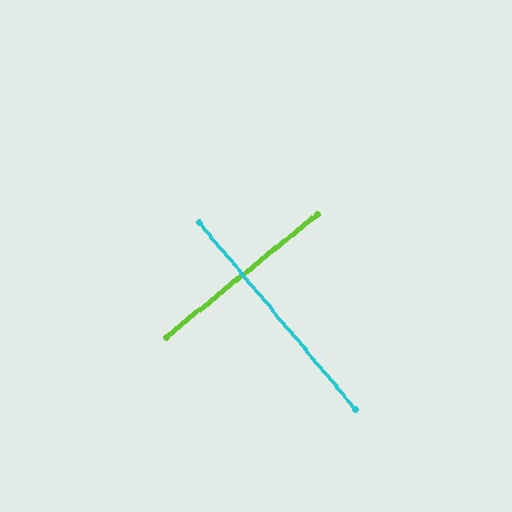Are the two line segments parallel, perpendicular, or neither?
Perpendicular — they meet at approximately 89°.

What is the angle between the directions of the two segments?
Approximately 89 degrees.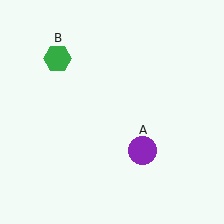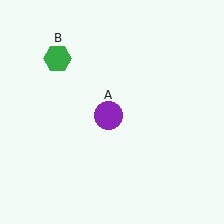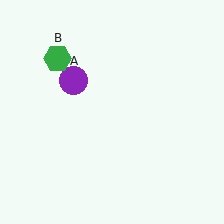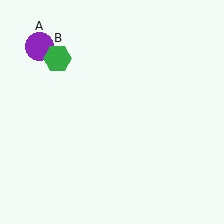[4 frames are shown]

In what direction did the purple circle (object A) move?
The purple circle (object A) moved up and to the left.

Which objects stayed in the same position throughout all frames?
Green hexagon (object B) remained stationary.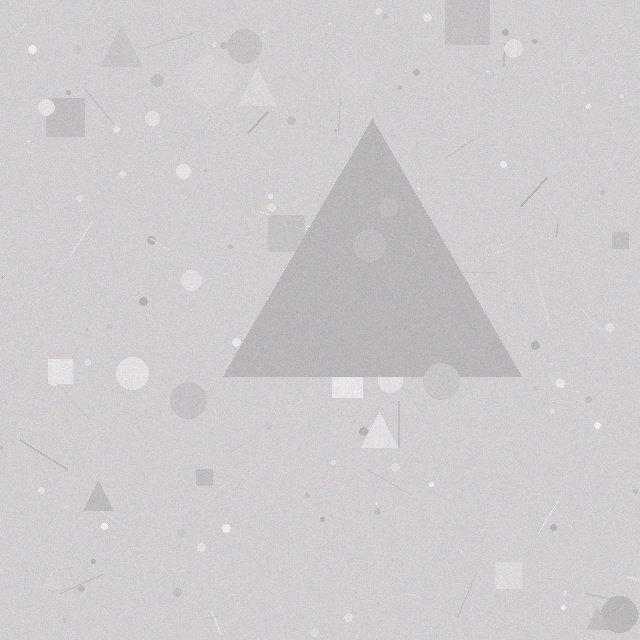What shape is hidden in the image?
A triangle is hidden in the image.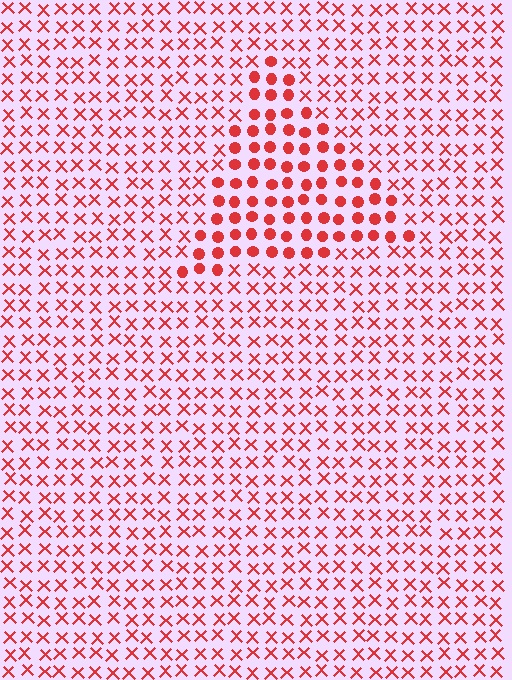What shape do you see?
I see a triangle.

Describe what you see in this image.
The image is filled with small red elements arranged in a uniform grid. A triangle-shaped region contains circles, while the surrounding area contains X marks. The boundary is defined purely by the change in element shape.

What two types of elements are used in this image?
The image uses circles inside the triangle region and X marks outside it.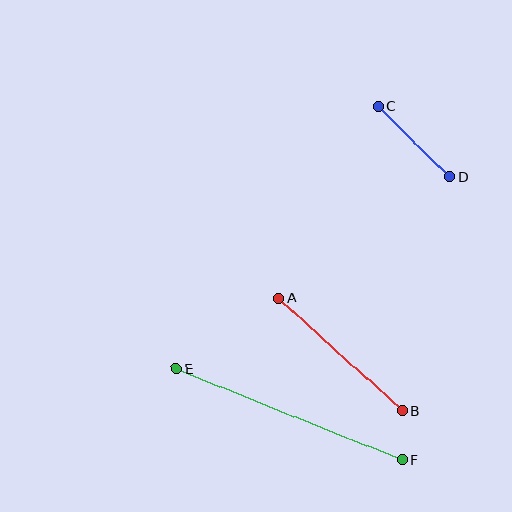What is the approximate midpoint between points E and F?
The midpoint is at approximately (289, 414) pixels.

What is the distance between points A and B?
The distance is approximately 167 pixels.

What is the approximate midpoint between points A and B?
The midpoint is at approximately (340, 354) pixels.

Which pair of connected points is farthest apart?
Points E and F are farthest apart.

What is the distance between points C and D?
The distance is approximately 100 pixels.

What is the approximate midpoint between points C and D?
The midpoint is at approximately (414, 142) pixels.